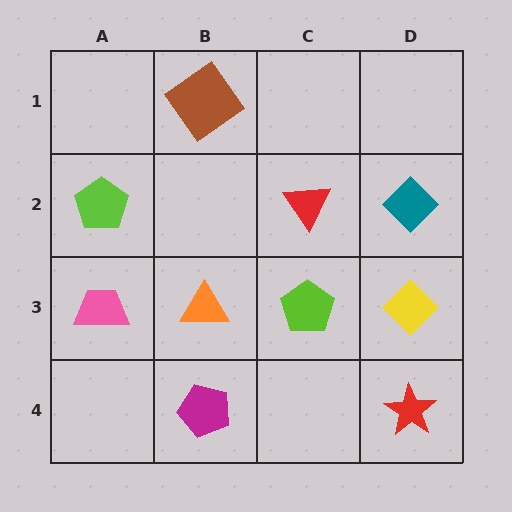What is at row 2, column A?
A lime pentagon.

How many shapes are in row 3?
4 shapes.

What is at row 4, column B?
A magenta pentagon.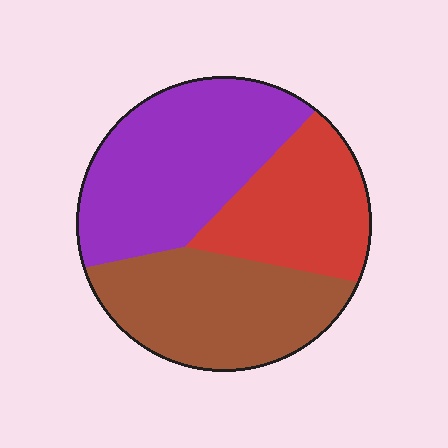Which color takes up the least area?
Red, at roughly 25%.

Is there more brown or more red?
Brown.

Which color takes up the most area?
Purple, at roughly 40%.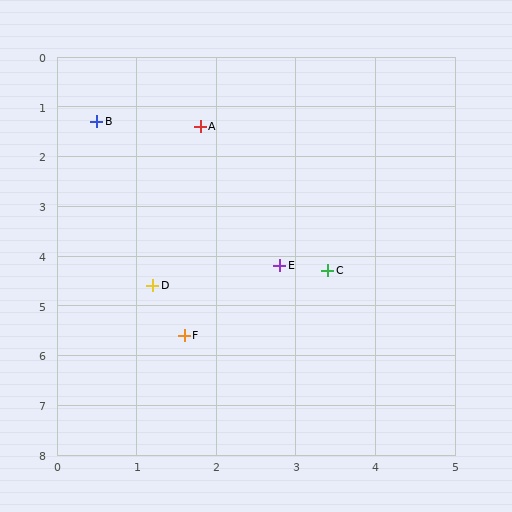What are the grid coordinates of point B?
Point B is at approximately (0.5, 1.3).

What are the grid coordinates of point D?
Point D is at approximately (1.2, 4.6).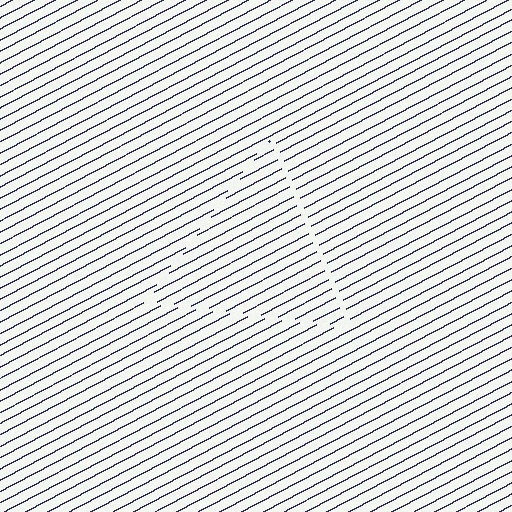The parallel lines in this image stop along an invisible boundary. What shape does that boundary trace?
An illusory triangle. The interior of the shape contains the same grating, shifted by half a period — the contour is defined by the phase discontinuity where line-ends from the inner and outer gratings abut.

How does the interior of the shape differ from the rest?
The interior of the shape contains the same grating, shifted by half a period — the contour is defined by the phase discontinuity where line-ends from the inner and outer gratings abut.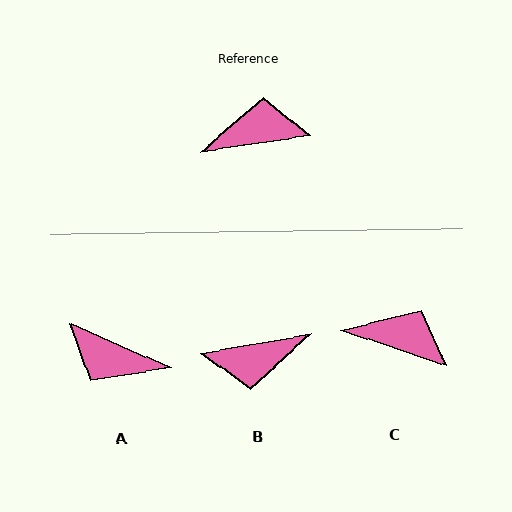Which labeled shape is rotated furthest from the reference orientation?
B, about 178 degrees away.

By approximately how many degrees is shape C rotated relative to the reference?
Approximately 27 degrees clockwise.